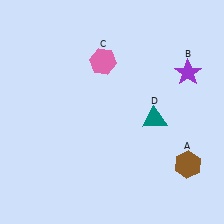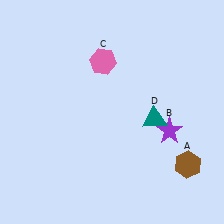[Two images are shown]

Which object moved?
The purple star (B) moved down.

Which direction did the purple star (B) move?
The purple star (B) moved down.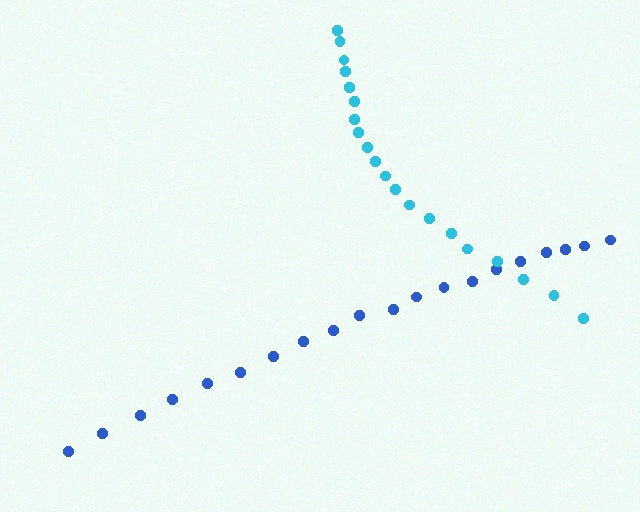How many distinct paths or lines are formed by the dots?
There are 2 distinct paths.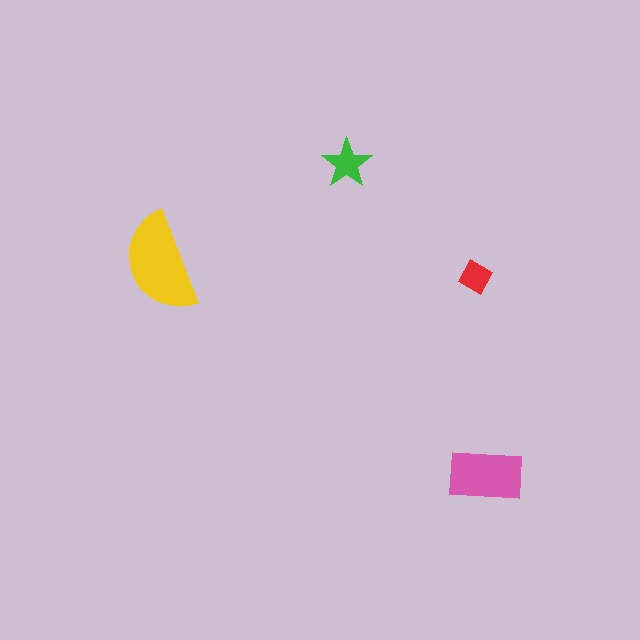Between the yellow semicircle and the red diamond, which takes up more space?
The yellow semicircle.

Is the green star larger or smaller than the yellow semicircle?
Smaller.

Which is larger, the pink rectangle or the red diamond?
The pink rectangle.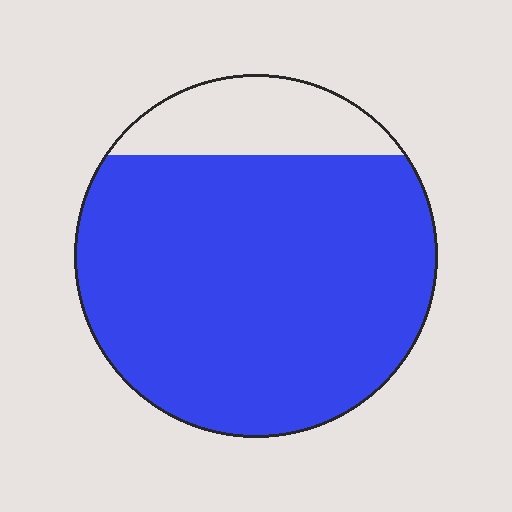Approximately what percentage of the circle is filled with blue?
Approximately 85%.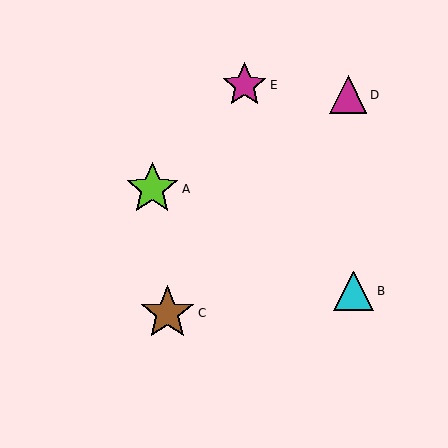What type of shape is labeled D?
Shape D is a magenta triangle.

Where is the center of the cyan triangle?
The center of the cyan triangle is at (354, 291).